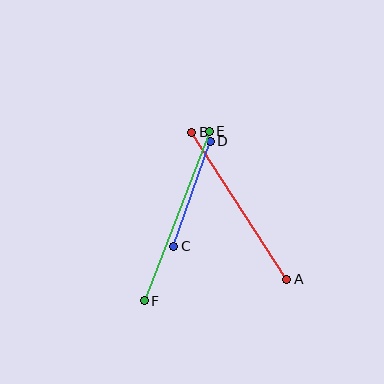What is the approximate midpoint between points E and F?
The midpoint is at approximately (177, 216) pixels.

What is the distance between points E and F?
The distance is approximately 182 pixels.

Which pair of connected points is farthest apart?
Points E and F are farthest apart.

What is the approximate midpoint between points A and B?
The midpoint is at approximately (239, 206) pixels.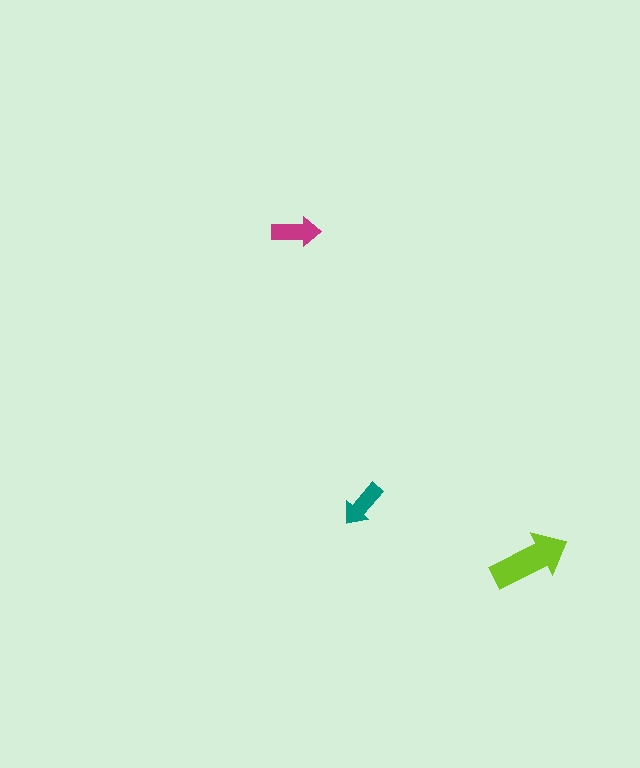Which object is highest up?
The magenta arrow is topmost.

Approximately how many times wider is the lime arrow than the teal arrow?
About 1.5 times wider.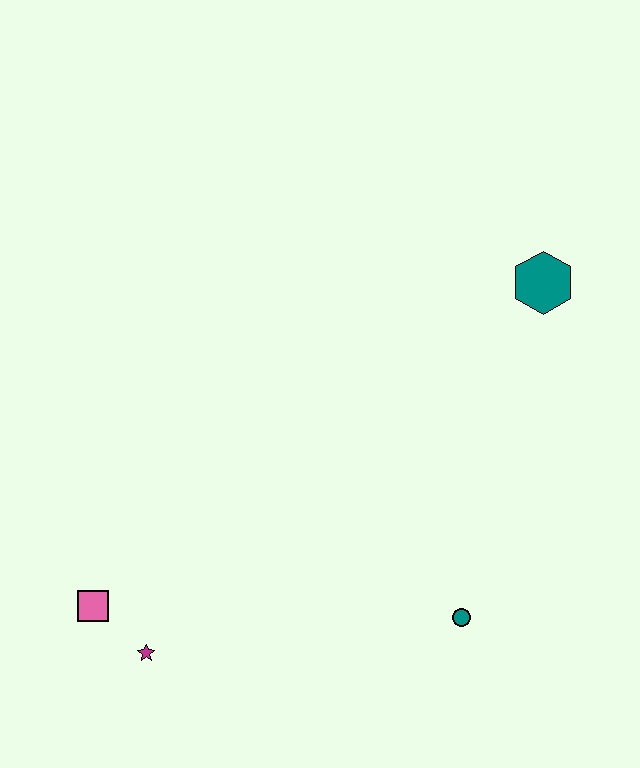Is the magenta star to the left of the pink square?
No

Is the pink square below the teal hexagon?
Yes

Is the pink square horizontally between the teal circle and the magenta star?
No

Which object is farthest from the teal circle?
The pink square is farthest from the teal circle.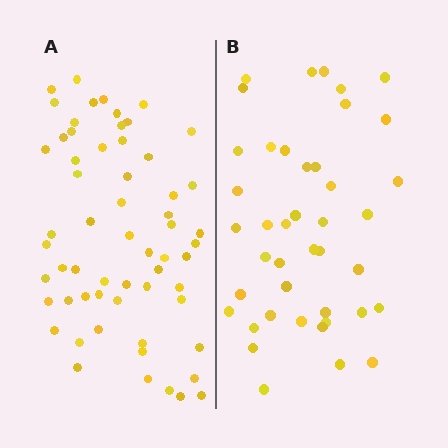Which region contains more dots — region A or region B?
Region A (the left region) has more dots.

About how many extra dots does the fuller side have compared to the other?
Region A has approximately 20 more dots than region B.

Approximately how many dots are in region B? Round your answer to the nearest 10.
About 40 dots. (The exact count is 42, which rounds to 40.)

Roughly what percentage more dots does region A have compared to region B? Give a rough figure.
About 45% more.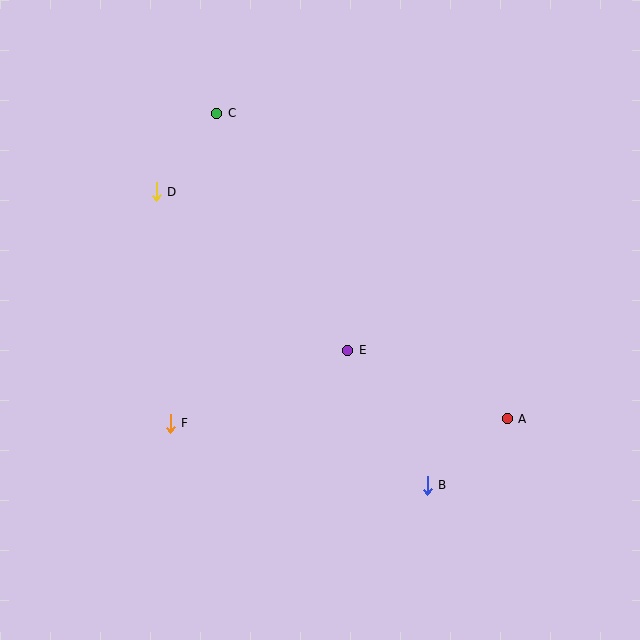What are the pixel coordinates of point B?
Point B is at (427, 485).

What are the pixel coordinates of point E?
Point E is at (348, 350).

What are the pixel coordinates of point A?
Point A is at (507, 419).